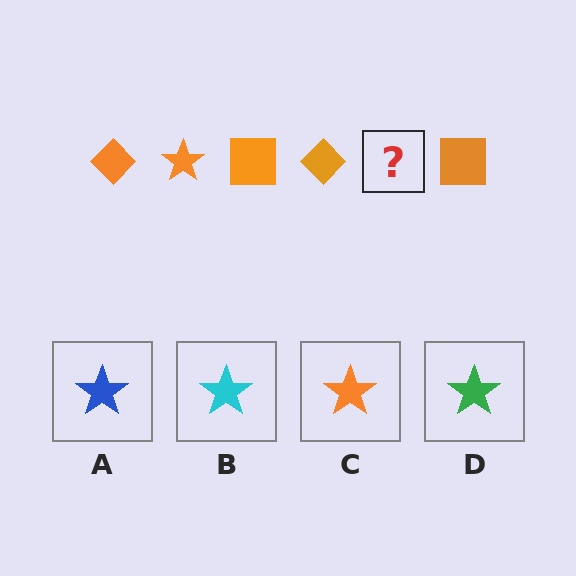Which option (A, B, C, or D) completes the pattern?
C.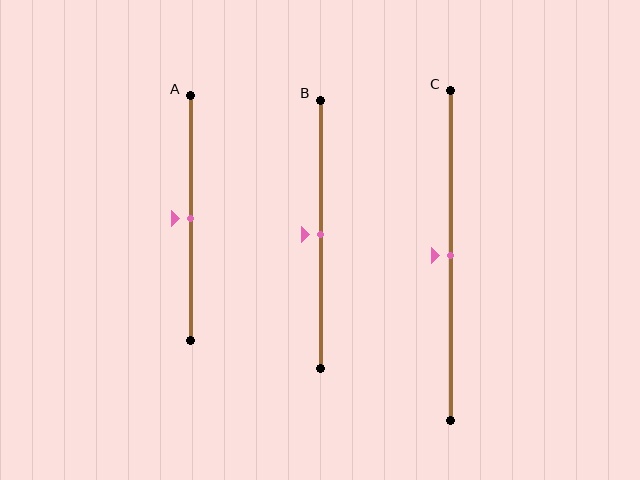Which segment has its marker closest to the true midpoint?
Segment A has its marker closest to the true midpoint.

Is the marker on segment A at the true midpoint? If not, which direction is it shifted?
Yes, the marker on segment A is at the true midpoint.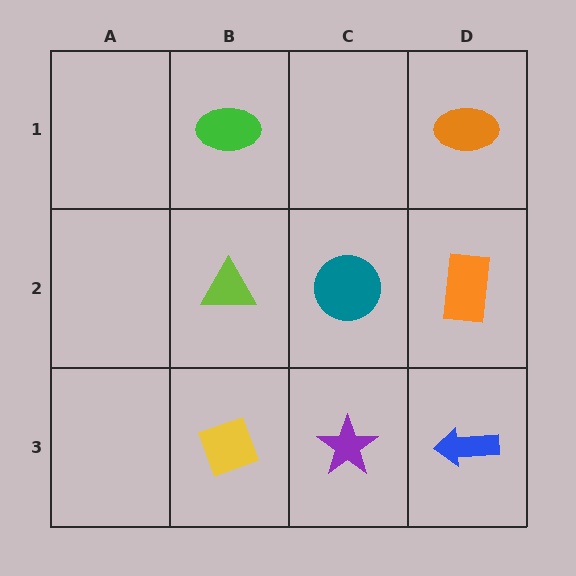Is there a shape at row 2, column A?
No, that cell is empty.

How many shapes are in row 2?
3 shapes.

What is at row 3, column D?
A blue arrow.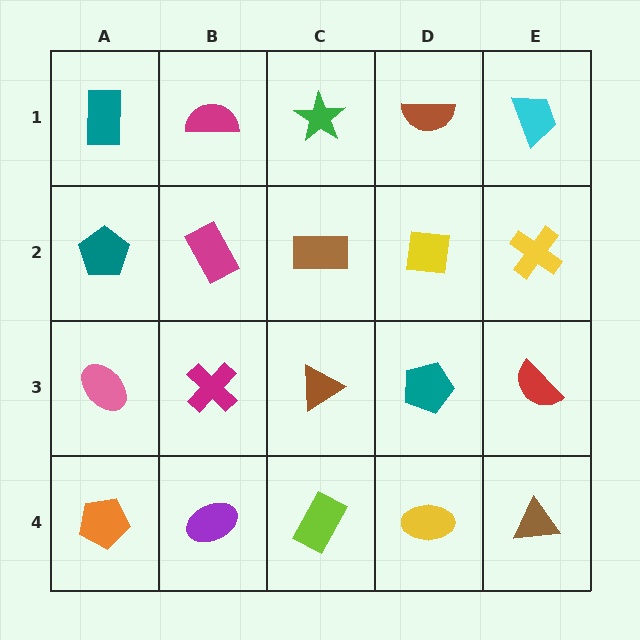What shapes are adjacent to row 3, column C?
A brown rectangle (row 2, column C), a lime rectangle (row 4, column C), a magenta cross (row 3, column B), a teal pentagon (row 3, column D).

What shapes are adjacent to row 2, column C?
A green star (row 1, column C), a brown triangle (row 3, column C), a magenta rectangle (row 2, column B), a yellow square (row 2, column D).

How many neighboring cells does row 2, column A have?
3.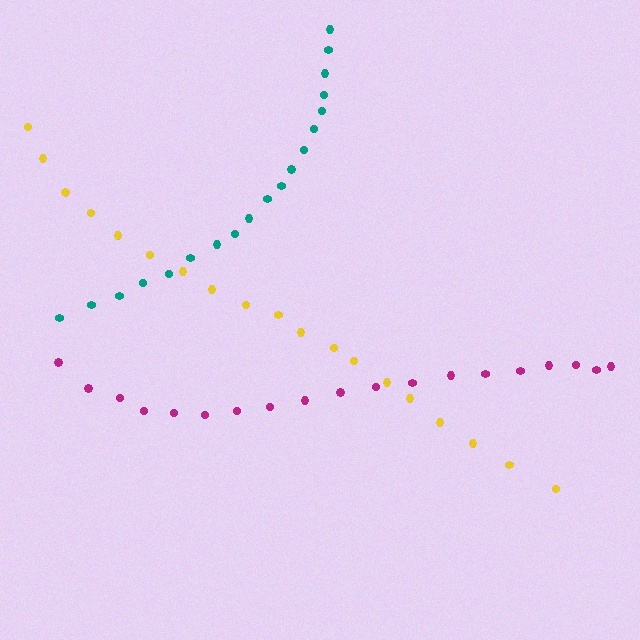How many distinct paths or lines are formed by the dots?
There are 3 distinct paths.